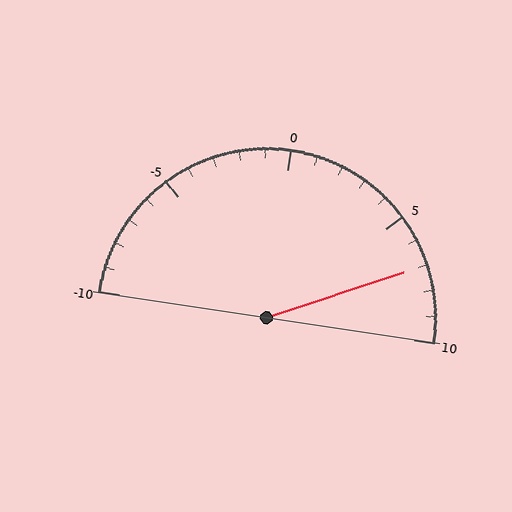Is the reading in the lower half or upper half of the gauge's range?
The reading is in the upper half of the range (-10 to 10).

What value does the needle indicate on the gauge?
The needle indicates approximately 7.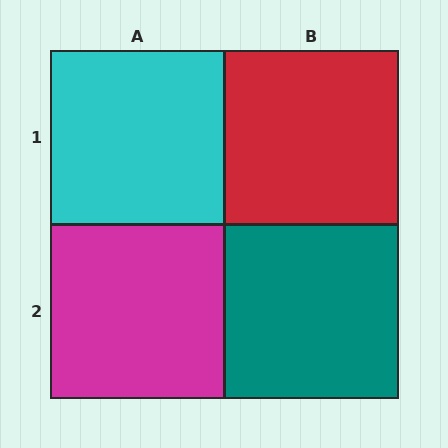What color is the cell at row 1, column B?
Red.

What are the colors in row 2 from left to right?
Magenta, teal.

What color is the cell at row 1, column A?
Cyan.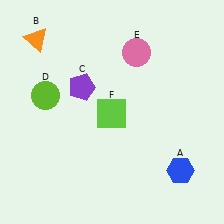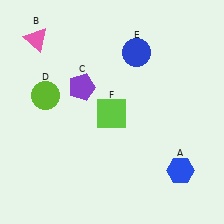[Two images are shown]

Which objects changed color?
B changed from orange to pink. E changed from pink to blue.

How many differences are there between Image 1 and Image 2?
There are 2 differences between the two images.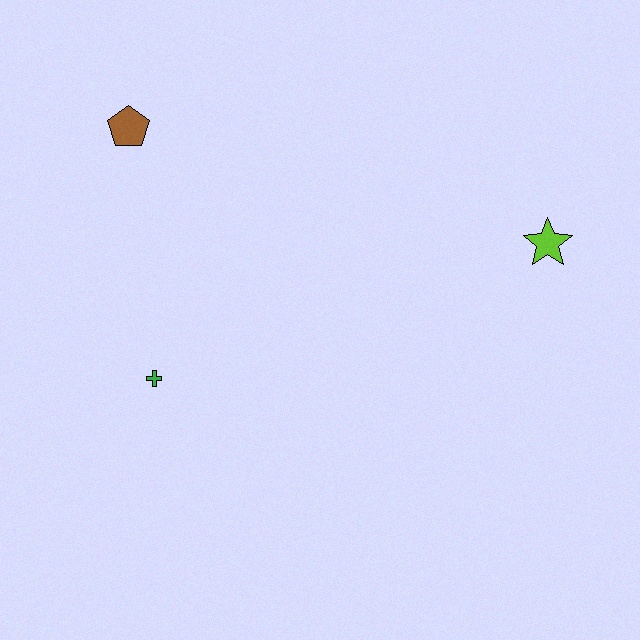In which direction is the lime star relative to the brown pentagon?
The lime star is to the right of the brown pentagon.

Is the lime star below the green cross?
No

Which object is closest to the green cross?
The brown pentagon is closest to the green cross.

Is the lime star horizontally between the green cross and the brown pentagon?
No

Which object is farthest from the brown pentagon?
The lime star is farthest from the brown pentagon.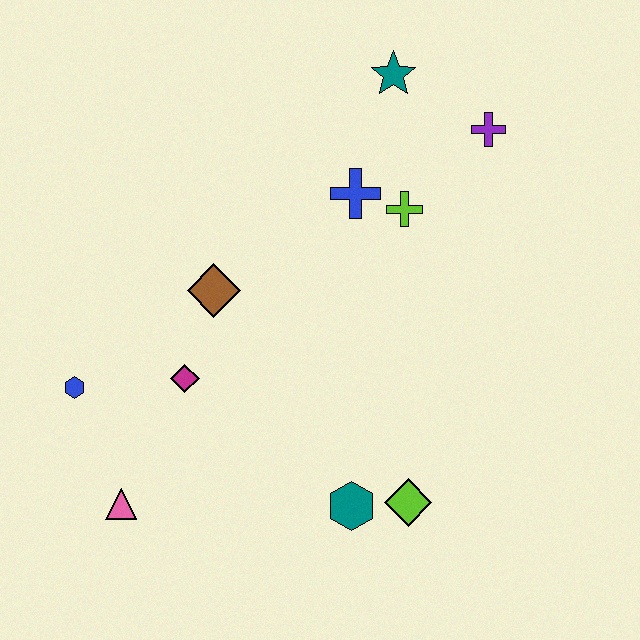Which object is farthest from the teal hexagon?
The teal star is farthest from the teal hexagon.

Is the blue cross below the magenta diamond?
No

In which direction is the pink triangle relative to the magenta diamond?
The pink triangle is below the magenta diamond.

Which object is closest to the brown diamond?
The magenta diamond is closest to the brown diamond.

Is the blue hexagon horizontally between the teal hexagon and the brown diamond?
No